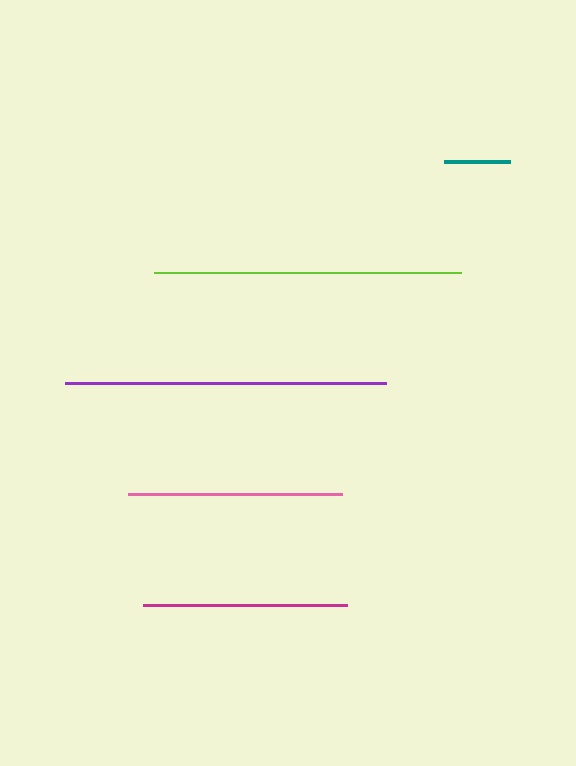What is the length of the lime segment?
The lime segment is approximately 307 pixels long.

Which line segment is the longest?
The purple line is the longest at approximately 321 pixels.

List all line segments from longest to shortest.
From longest to shortest: purple, lime, pink, magenta, teal.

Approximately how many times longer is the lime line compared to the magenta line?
The lime line is approximately 1.5 times the length of the magenta line.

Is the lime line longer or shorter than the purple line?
The purple line is longer than the lime line.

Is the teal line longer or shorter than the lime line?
The lime line is longer than the teal line.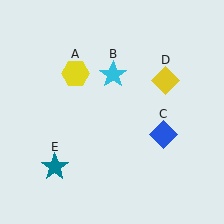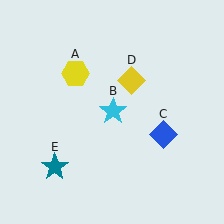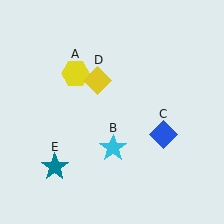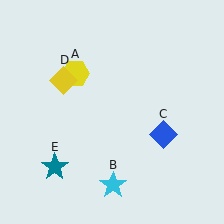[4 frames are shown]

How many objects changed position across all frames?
2 objects changed position: cyan star (object B), yellow diamond (object D).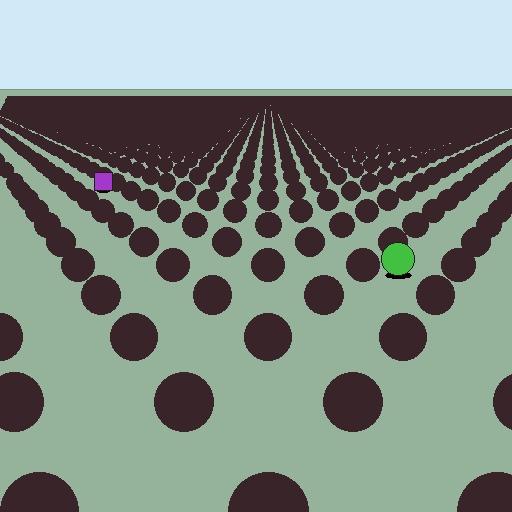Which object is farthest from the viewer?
The purple square is farthest from the viewer. It appears smaller and the ground texture around it is denser.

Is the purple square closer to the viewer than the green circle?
No. The green circle is closer — you can tell from the texture gradient: the ground texture is coarser near it.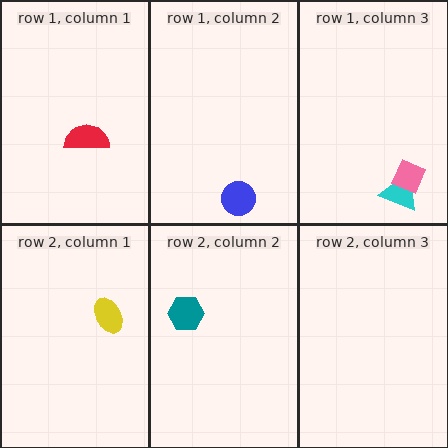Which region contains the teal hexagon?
The row 2, column 2 region.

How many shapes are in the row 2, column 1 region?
1.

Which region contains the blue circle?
The row 1, column 2 region.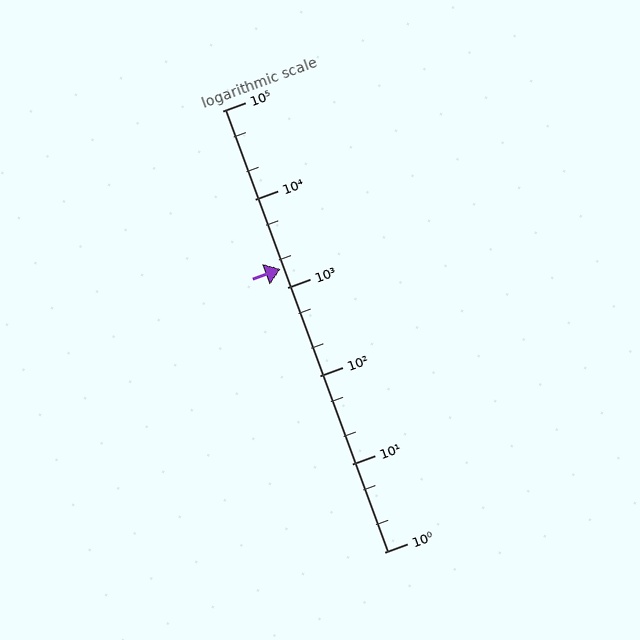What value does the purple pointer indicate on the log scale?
The pointer indicates approximately 1600.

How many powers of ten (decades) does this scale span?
The scale spans 5 decades, from 1 to 100000.